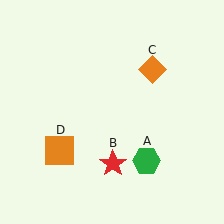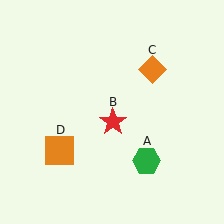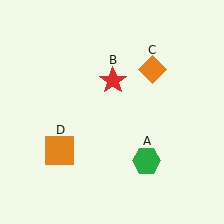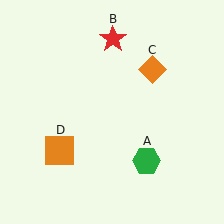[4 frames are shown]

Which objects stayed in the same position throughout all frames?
Green hexagon (object A) and orange diamond (object C) and orange square (object D) remained stationary.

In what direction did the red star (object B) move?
The red star (object B) moved up.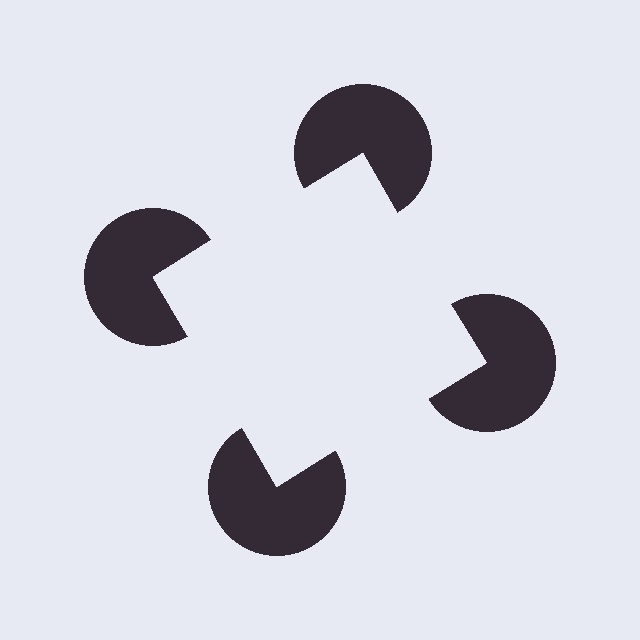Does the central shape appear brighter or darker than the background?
It typically appears slightly brighter than the background, even though no actual brightness change is drawn.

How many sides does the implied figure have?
4 sides.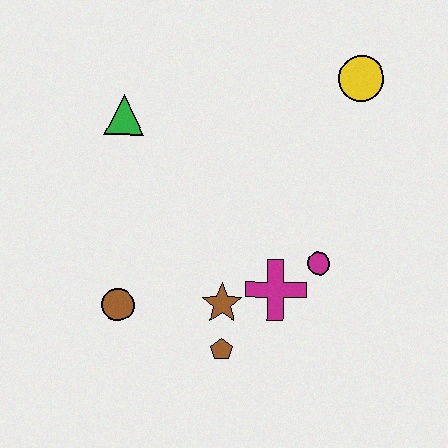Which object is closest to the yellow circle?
The magenta circle is closest to the yellow circle.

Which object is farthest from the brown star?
The yellow circle is farthest from the brown star.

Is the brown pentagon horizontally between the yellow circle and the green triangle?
Yes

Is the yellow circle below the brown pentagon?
No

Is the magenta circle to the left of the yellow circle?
Yes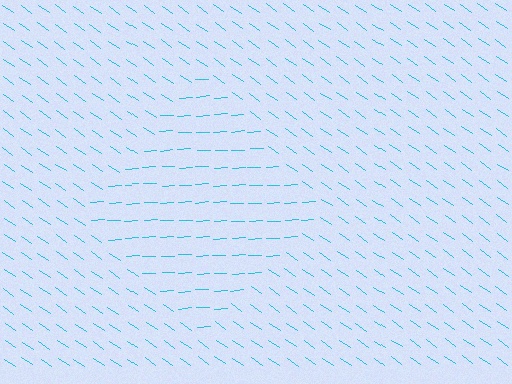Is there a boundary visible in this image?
Yes, there is a texture boundary formed by a change in line orientation.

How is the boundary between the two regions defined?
The boundary is defined purely by a change in line orientation (approximately 38 degrees difference). All lines are the same color and thickness.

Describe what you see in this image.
The image is filled with small cyan line segments. A diamond region in the image has lines oriented differently from the surrounding lines, creating a visible texture boundary.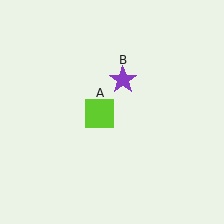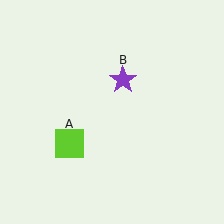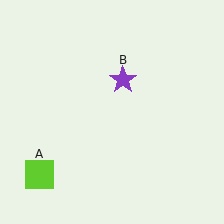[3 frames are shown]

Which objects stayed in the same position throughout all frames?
Purple star (object B) remained stationary.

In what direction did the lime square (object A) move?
The lime square (object A) moved down and to the left.